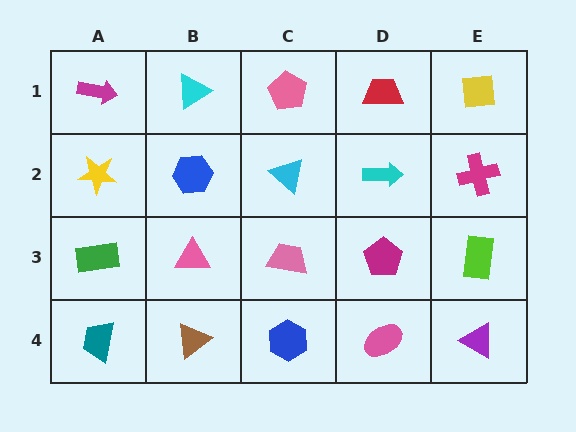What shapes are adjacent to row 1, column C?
A cyan triangle (row 2, column C), a cyan triangle (row 1, column B), a red trapezoid (row 1, column D).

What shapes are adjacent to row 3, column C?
A cyan triangle (row 2, column C), a blue hexagon (row 4, column C), a pink triangle (row 3, column B), a magenta pentagon (row 3, column D).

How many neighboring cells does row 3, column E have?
3.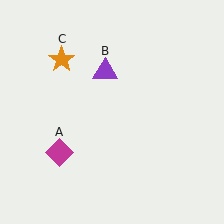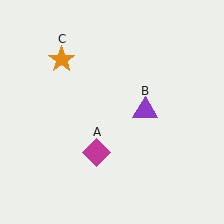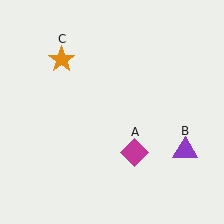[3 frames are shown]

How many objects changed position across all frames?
2 objects changed position: magenta diamond (object A), purple triangle (object B).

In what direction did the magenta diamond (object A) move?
The magenta diamond (object A) moved right.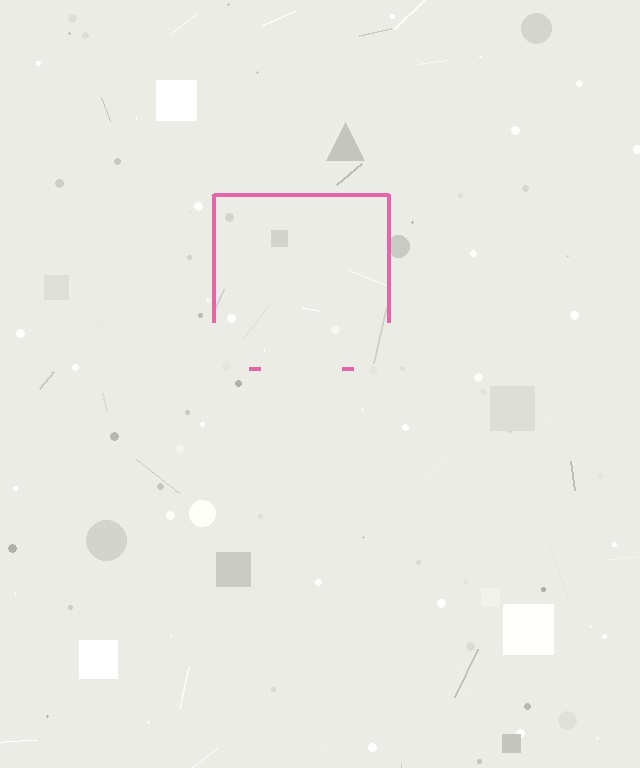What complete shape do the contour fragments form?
The contour fragments form a square.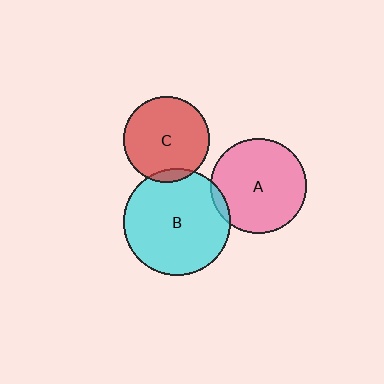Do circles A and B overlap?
Yes.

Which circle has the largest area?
Circle B (cyan).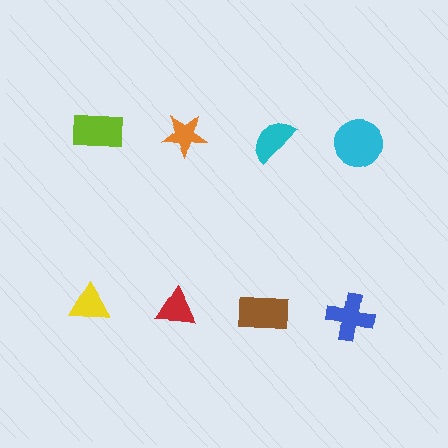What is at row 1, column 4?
A cyan circle.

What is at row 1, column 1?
A lime rectangle.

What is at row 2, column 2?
A red triangle.